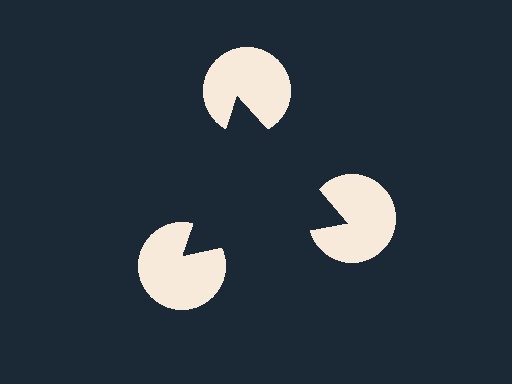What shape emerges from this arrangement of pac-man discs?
An illusory triangle — its edges are inferred from the aligned wedge cuts in the pac-man discs, not physically drawn.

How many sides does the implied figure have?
3 sides.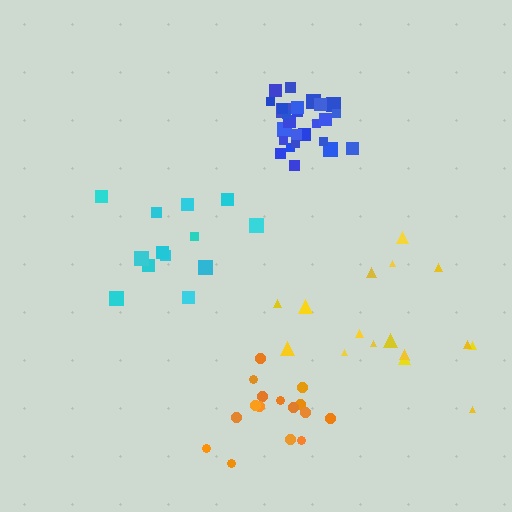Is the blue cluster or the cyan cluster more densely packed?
Blue.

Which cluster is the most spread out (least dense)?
Yellow.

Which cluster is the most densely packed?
Blue.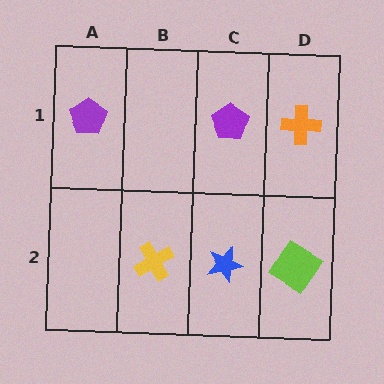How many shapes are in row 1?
3 shapes.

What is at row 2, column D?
A lime diamond.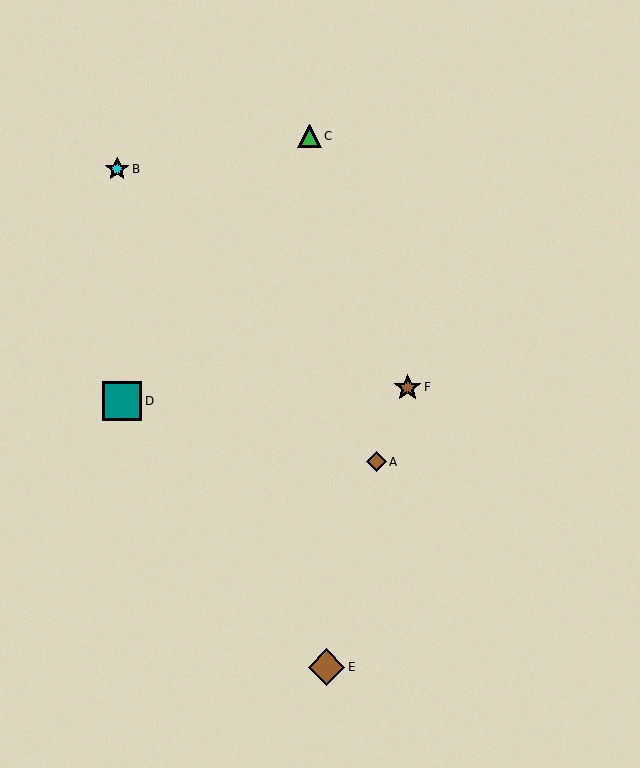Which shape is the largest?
The teal square (labeled D) is the largest.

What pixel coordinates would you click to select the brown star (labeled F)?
Click at (408, 387) to select the brown star F.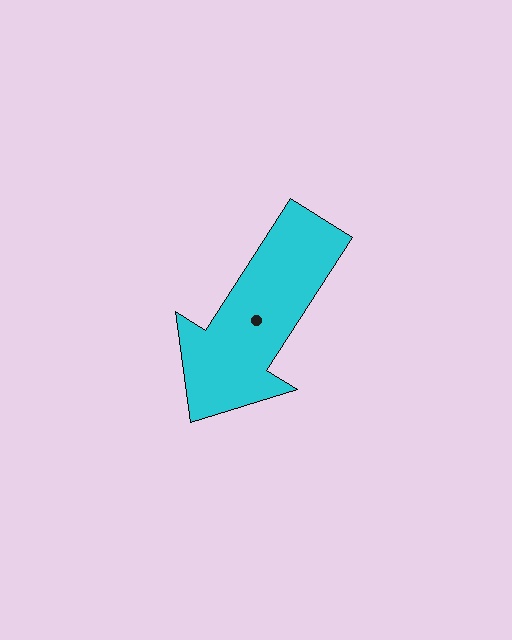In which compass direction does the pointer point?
Southwest.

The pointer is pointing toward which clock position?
Roughly 7 o'clock.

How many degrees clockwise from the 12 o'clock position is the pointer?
Approximately 213 degrees.